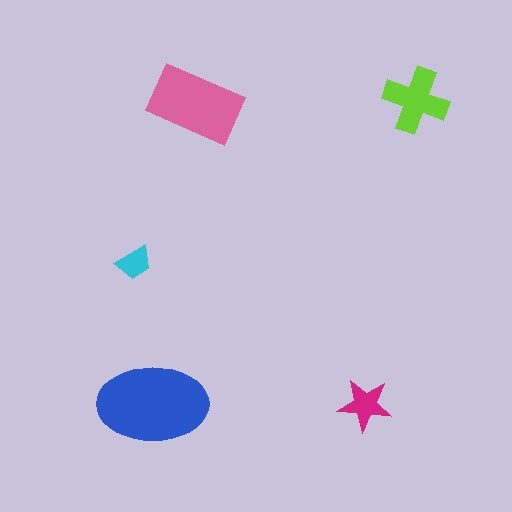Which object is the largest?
The blue ellipse.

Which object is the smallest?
The cyan trapezoid.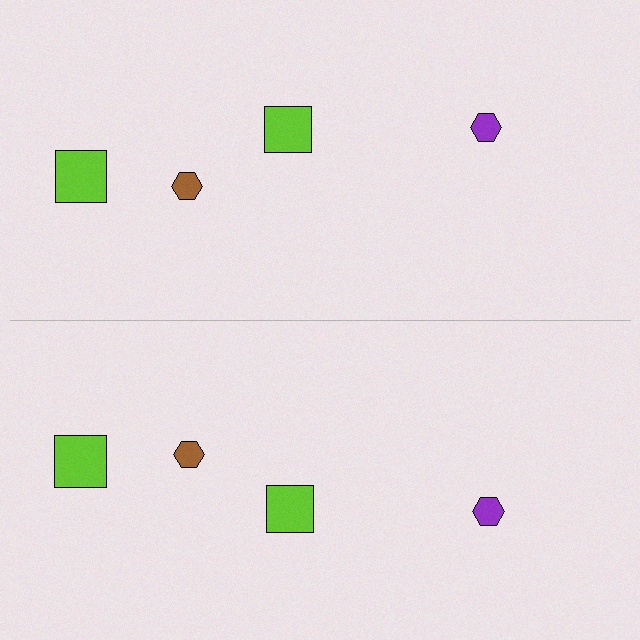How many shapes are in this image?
There are 8 shapes in this image.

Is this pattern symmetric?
Yes, this pattern has bilateral (reflection) symmetry.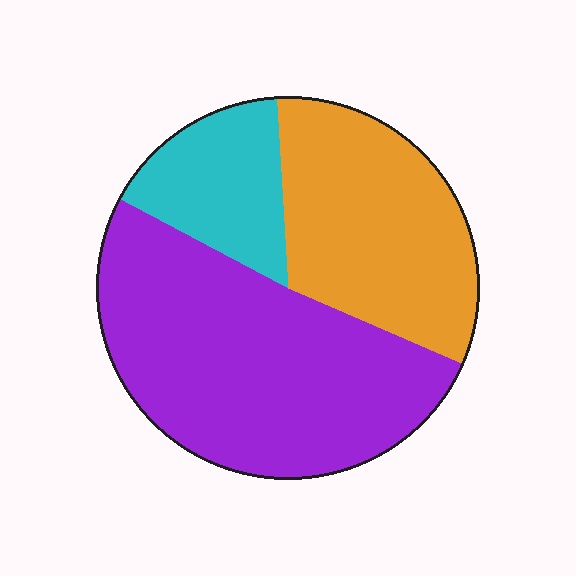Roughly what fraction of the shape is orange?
Orange covers about 30% of the shape.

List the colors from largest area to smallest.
From largest to smallest: purple, orange, cyan.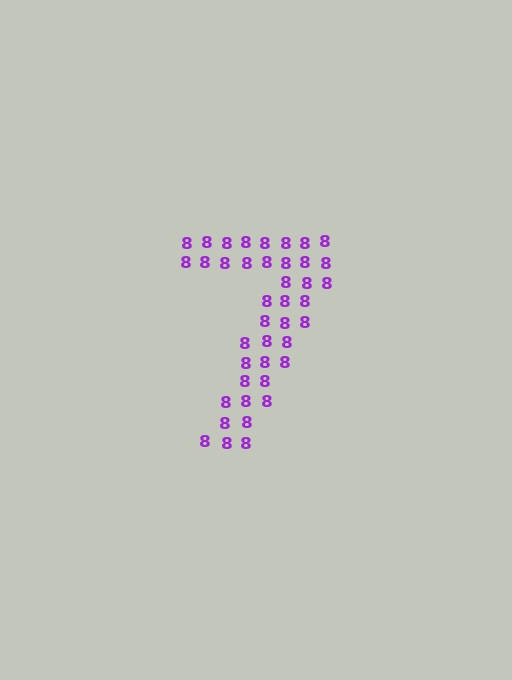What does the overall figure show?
The overall figure shows the digit 7.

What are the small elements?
The small elements are digit 8's.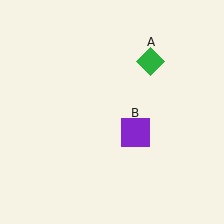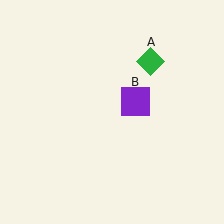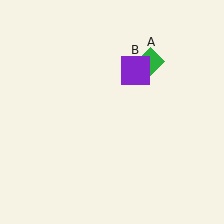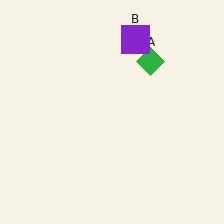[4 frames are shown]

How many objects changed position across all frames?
1 object changed position: purple square (object B).